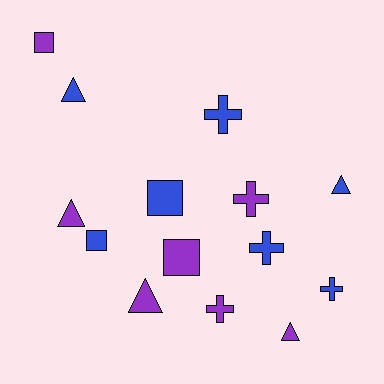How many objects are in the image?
There are 14 objects.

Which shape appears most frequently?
Triangle, with 5 objects.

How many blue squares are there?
There are 2 blue squares.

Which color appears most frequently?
Purple, with 7 objects.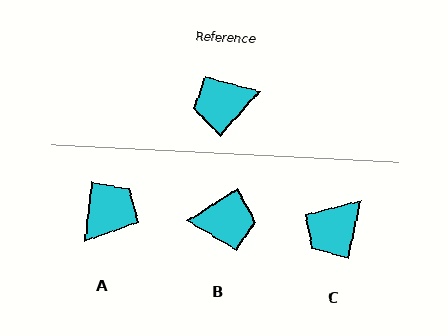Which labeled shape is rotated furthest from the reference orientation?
B, about 165 degrees away.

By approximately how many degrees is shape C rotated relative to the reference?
Approximately 29 degrees counter-clockwise.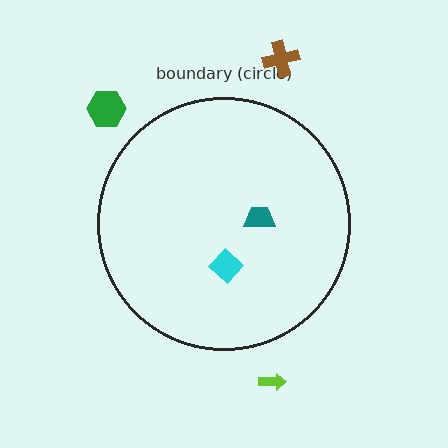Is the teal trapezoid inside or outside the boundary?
Inside.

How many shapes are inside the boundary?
2 inside, 3 outside.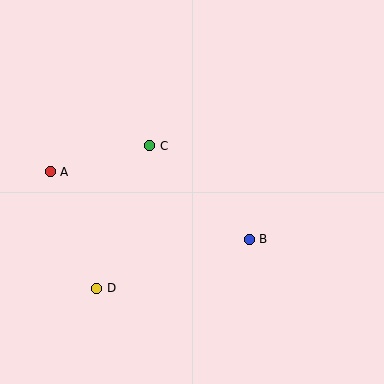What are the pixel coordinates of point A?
Point A is at (50, 172).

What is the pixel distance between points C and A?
The distance between C and A is 103 pixels.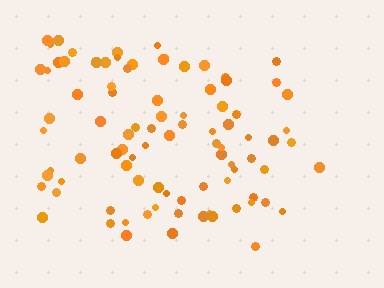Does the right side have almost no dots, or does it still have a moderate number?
Still a moderate number, just noticeably fewer than the left.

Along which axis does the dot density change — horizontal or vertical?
Horizontal.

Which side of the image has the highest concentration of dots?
The left.